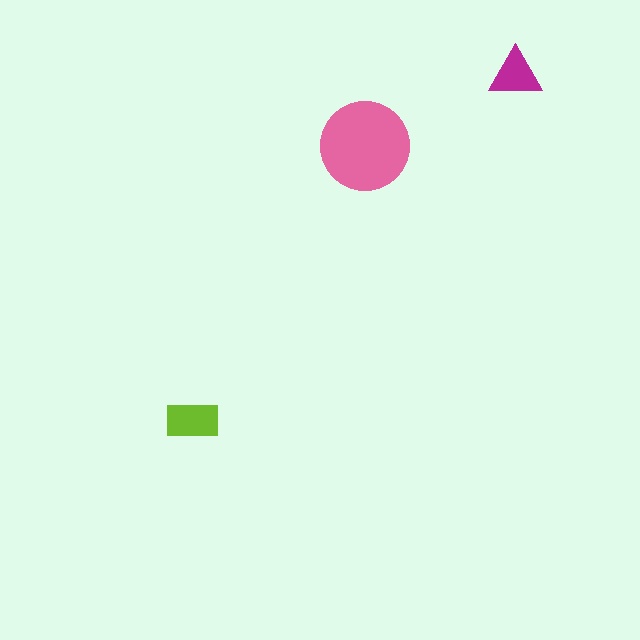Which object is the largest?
The pink circle.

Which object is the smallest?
The magenta triangle.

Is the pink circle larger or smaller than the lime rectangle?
Larger.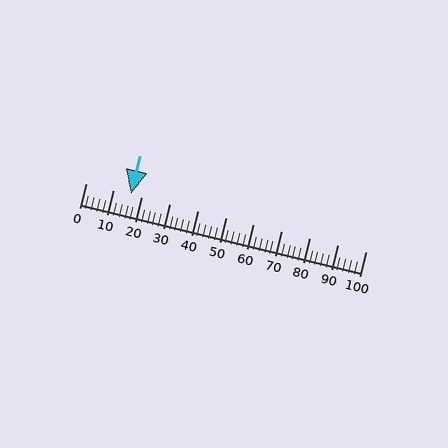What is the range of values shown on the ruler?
The ruler shows values from 0 to 100.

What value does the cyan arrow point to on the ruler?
The cyan arrow points to approximately 16.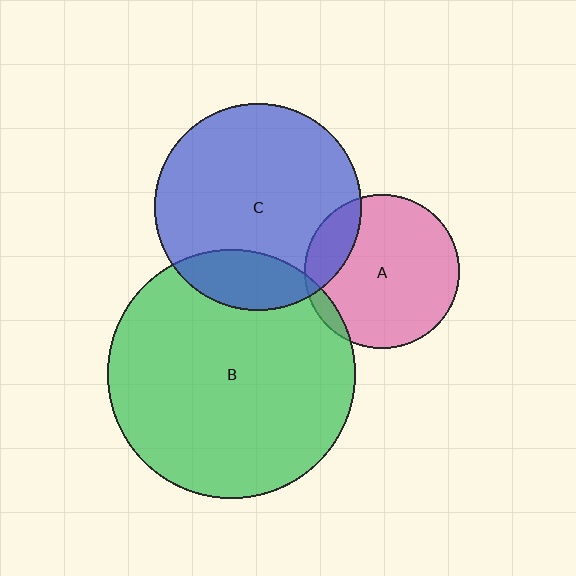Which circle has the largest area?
Circle B (green).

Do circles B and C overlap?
Yes.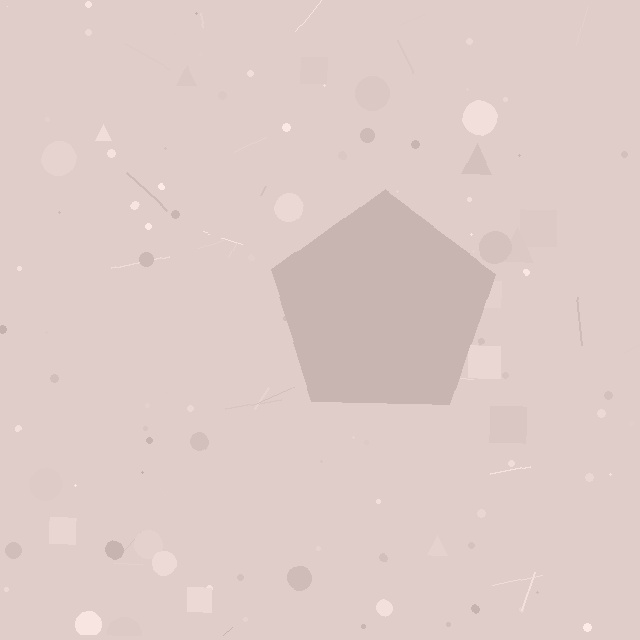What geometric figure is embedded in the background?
A pentagon is embedded in the background.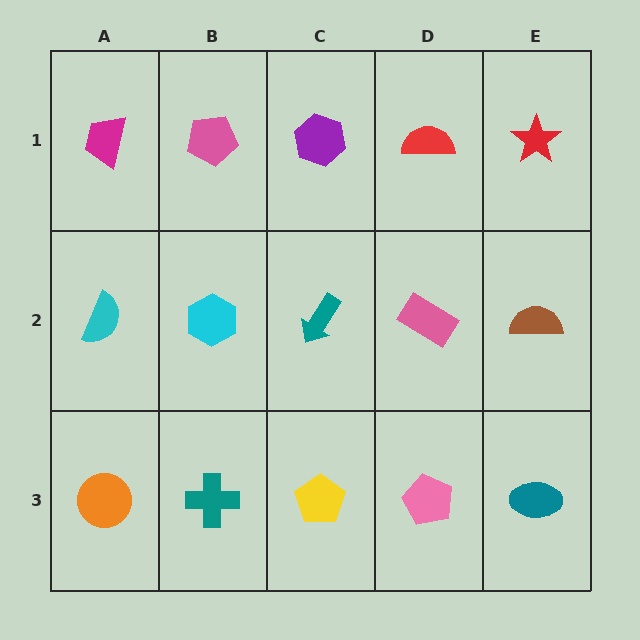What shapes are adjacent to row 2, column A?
A magenta trapezoid (row 1, column A), an orange circle (row 3, column A), a cyan hexagon (row 2, column B).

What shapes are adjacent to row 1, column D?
A pink rectangle (row 2, column D), a purple hexagon (row 1, column C), a red star (row 1, column E).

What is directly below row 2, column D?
A pink pentagon.